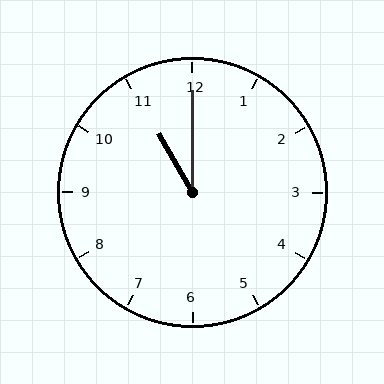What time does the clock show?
11:00.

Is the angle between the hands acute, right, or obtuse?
It is acute.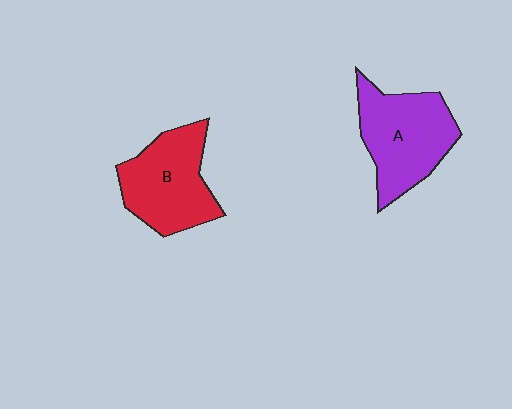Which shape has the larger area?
Shape A (purple).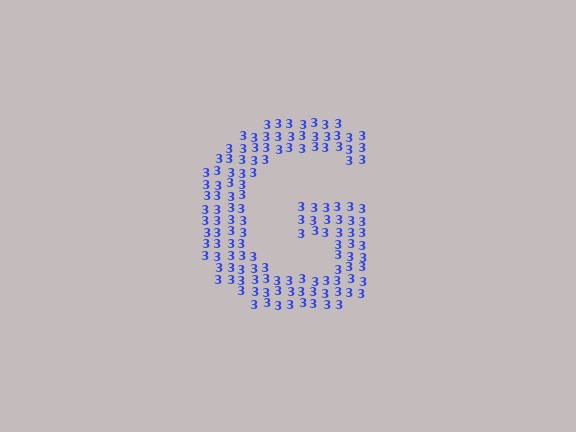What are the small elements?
The small elements are digit 3's.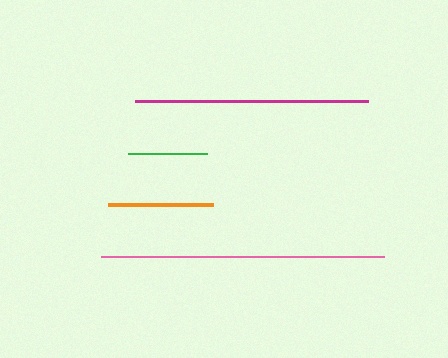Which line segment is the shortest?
The green line is the shortest at approximately 79 pixels.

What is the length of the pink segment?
The pink segment is approximately 283 pixels long.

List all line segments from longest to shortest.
From longest to shortest: pink, magenta, orange, green.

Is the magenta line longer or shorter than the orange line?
The magenta line is longer than the orange line.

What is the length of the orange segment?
The orange segment is approximately 105 pixels long.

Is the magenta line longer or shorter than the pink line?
The pink line is longer than the magenta line.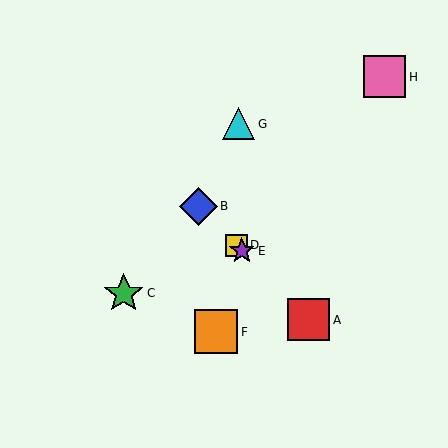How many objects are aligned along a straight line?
4 objects (A, B, D, E) are aligned along a straight line.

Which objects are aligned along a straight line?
Objects A, B, D, E are aligned along a straight line.